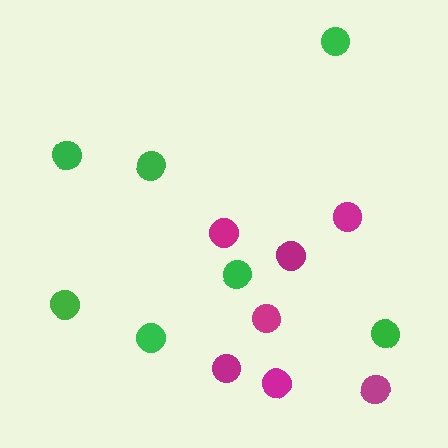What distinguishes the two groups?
There are 2 groups: one group of green circles (7) and one group of magenta circles (7).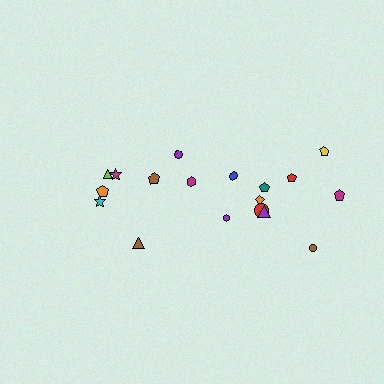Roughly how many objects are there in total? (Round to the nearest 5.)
Roughly 20 objects in total.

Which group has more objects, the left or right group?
The right group.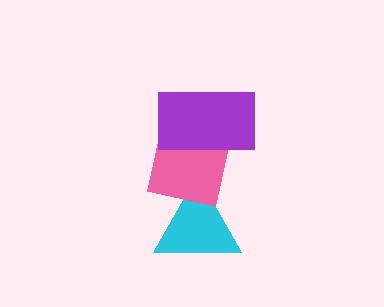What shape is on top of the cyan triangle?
The pink square is on top of the cyan triangle.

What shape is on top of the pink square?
The purple rectangle is on top of the pink square.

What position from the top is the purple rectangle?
The purple rectangle is 1st from the top.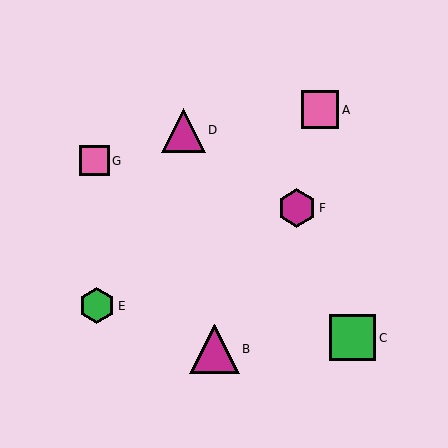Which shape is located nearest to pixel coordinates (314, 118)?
The pink square (labeled A) at (320, 110) is nearest to that location.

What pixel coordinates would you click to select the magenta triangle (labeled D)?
Click at (183, 130) to select the magenta triangle D.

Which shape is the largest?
The magenta triangle (labeled B) is the largest.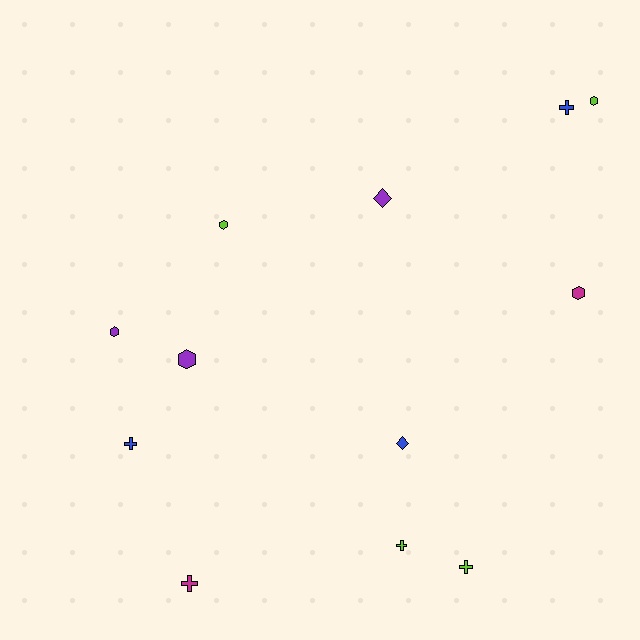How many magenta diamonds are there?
There are no magenta diamonds.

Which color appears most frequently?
Lime, with 4 objects.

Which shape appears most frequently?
Cross, with 5 objects.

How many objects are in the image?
There are 12 objects.